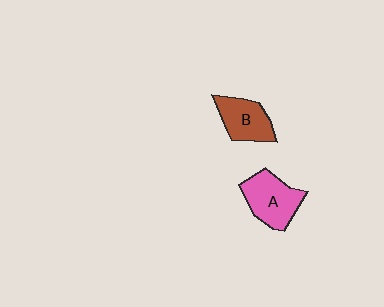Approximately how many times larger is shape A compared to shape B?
Approximately 1.2 times.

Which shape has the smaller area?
Shape B (brown).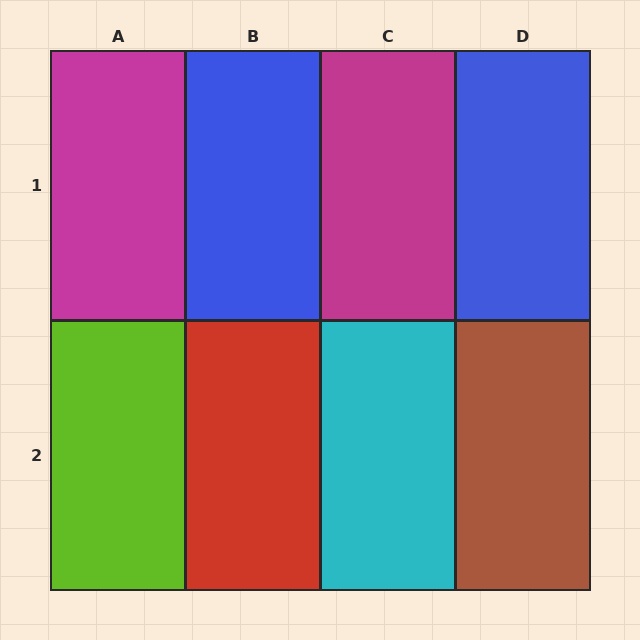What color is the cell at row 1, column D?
Blue.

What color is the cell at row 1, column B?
Blue.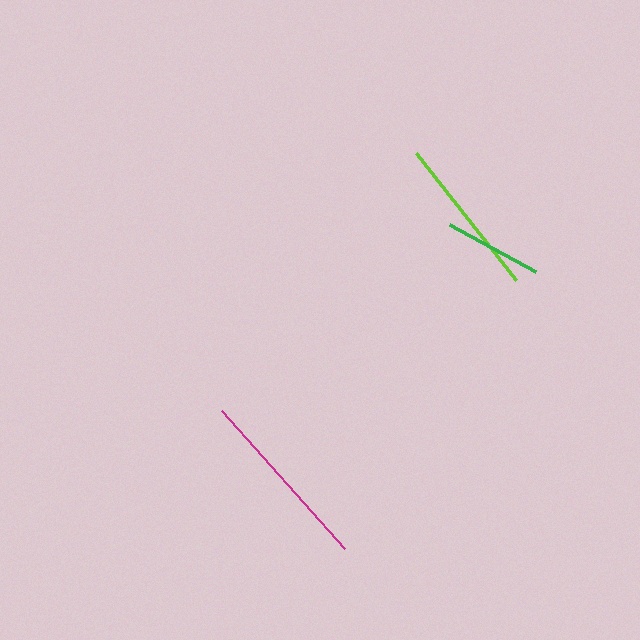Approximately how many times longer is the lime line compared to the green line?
The lime line is approximately 1.6 times the length of the green line.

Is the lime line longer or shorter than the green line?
The lime line is longer than the green line.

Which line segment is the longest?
The magenta line is the longest at approximately 184 pixels.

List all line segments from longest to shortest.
From longest to shortest: magenta, lime, green.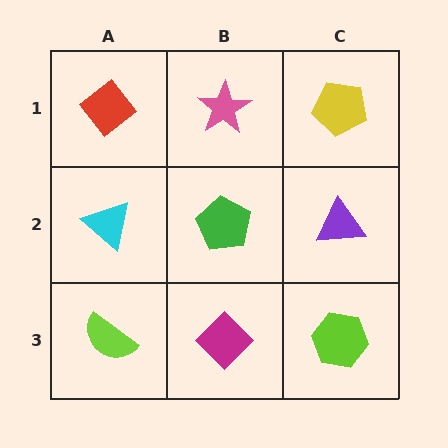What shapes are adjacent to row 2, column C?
A yellow pentagon (row 1, column C), a lime hexagon (row 3, column C), a green pentagon (row 2, column B).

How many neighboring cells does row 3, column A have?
2.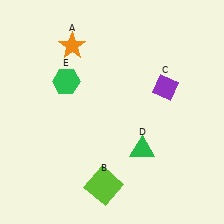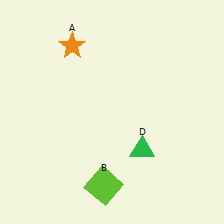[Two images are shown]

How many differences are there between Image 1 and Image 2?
There are 2 differences between the two images.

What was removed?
The purple diamond (C), the green hexagon (E) were removed in Image 2.